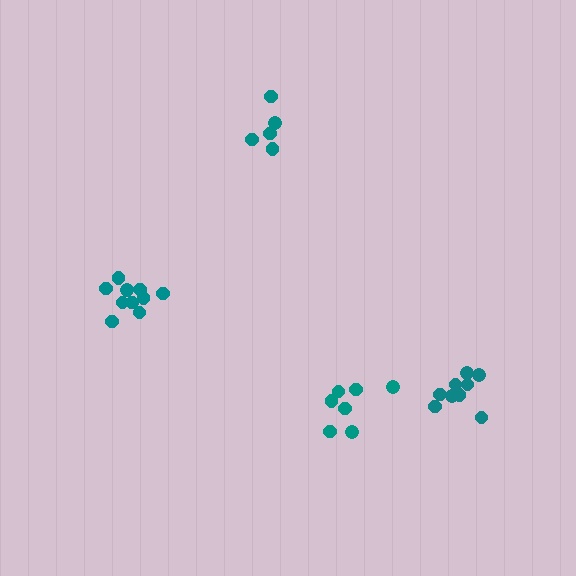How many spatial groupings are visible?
There are 4 spatial groupings.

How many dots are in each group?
Group 1: 5 dots, Group 2: 9 dots, Group 3: 10 dots, Group 4: 7 dots (31 total).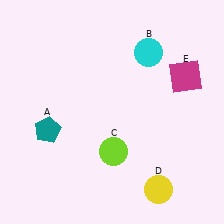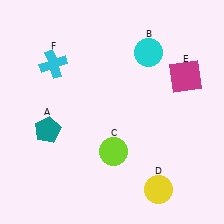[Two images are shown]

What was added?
A cyan cross (F) was added in Image 2.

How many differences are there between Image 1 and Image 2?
There is 1 difference between the two images.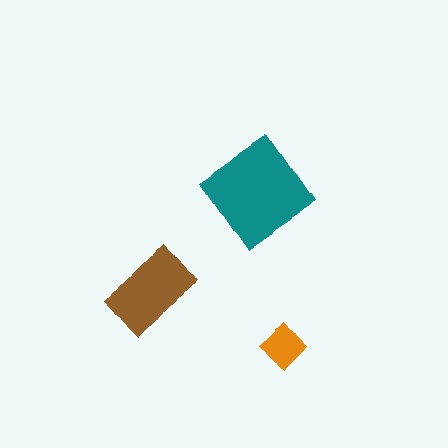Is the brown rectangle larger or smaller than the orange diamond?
Larger.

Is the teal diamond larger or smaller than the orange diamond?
Larger.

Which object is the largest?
The teal diamond.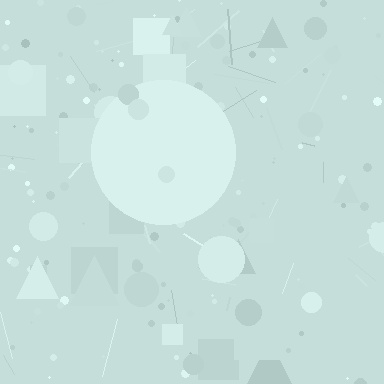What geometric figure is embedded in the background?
A circle is embedded in the background.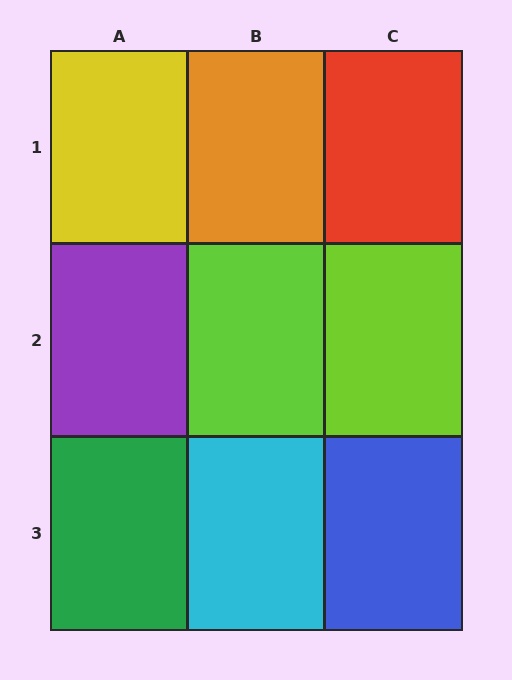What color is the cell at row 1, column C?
Red.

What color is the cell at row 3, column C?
Blue.